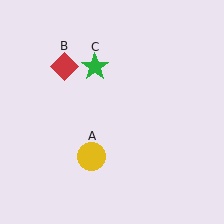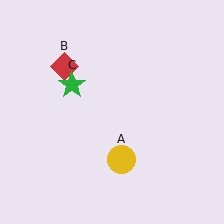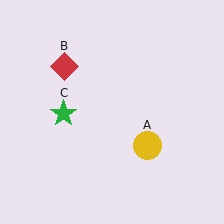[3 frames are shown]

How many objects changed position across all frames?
2 objects changed position: yellow circle (object A), green star (object C).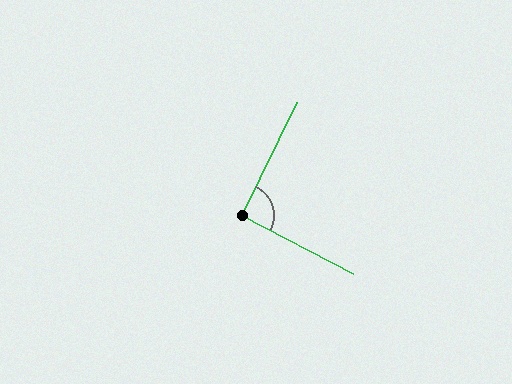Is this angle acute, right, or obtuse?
It is approximately a right angle.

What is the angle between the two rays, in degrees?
Approximately 92 degrees.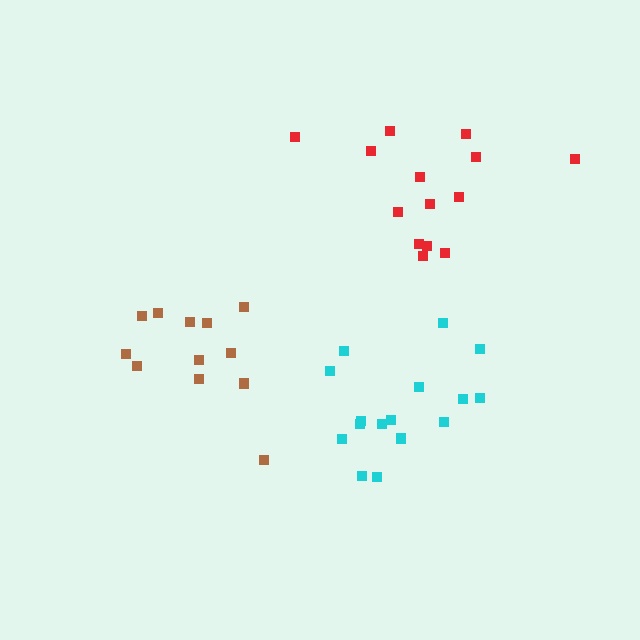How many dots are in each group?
Group 1: 16 dots, Group 2: 14 dots, Group 3: 12 dots (42 total).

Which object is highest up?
The red cluster is topmost.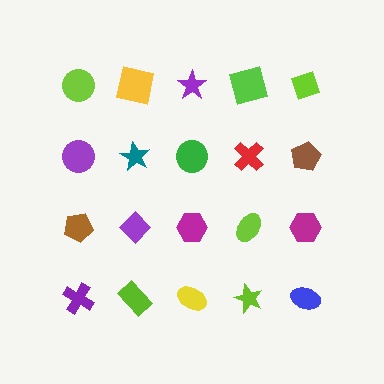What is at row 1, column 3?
A purple star.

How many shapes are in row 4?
5 shapes.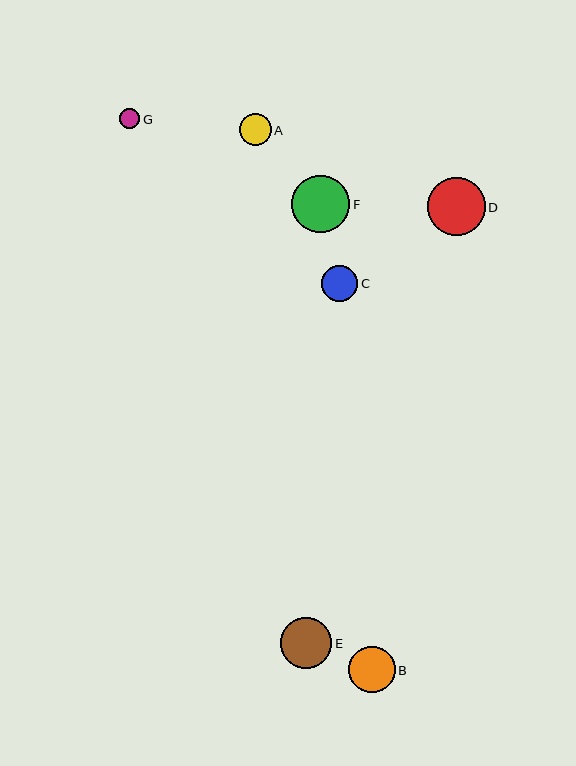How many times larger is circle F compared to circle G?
Circle F is approximately 2.8 times the size of circle G.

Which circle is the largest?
Circle D is the largest with a size of approximately 58 pixels.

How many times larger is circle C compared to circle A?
Circle C is approximately 1.1 times the size of circle A.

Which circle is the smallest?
Circle G is the smallest with a size of approximately 21 pixels.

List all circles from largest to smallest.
From largest to smallest: D, F, E, B, C, A, G.